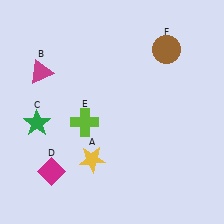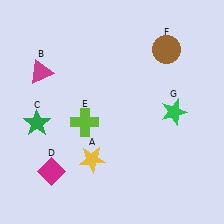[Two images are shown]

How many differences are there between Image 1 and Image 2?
There is 1 difference between the two images.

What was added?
A green star (G) was added in Image 2.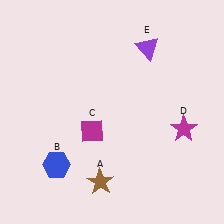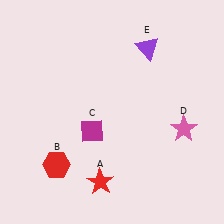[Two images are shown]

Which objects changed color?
A changed from brown to red. B changed from blue to red. D changed from magenta to pink.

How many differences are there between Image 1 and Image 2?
There are 3 differences between the two images.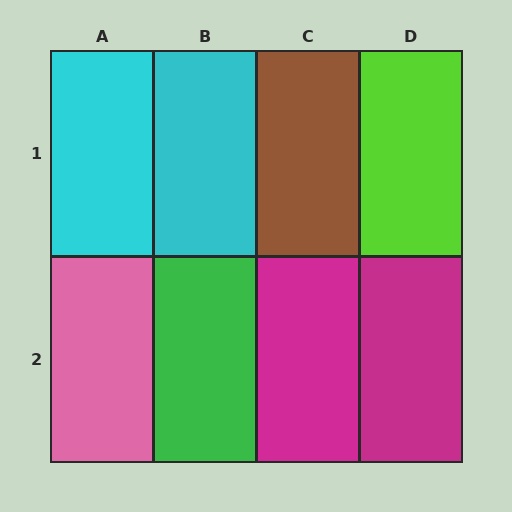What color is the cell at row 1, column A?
Cyan.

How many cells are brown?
1 cell is brown.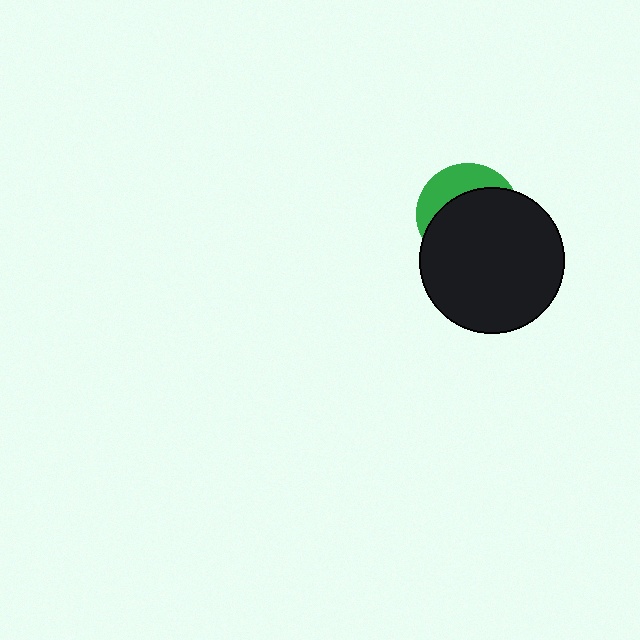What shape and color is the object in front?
The object in front is a black circle.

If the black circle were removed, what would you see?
You would see the complete green circle.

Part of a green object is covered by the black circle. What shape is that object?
It is a circle.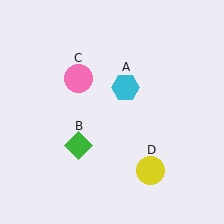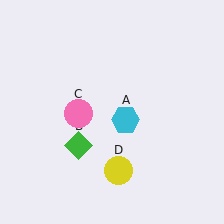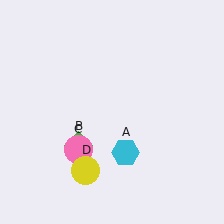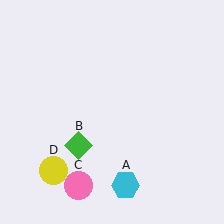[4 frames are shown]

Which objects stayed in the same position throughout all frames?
Green diamond (object B) remained stationary.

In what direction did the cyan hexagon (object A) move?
The cyan hexagon (object A) moved down.